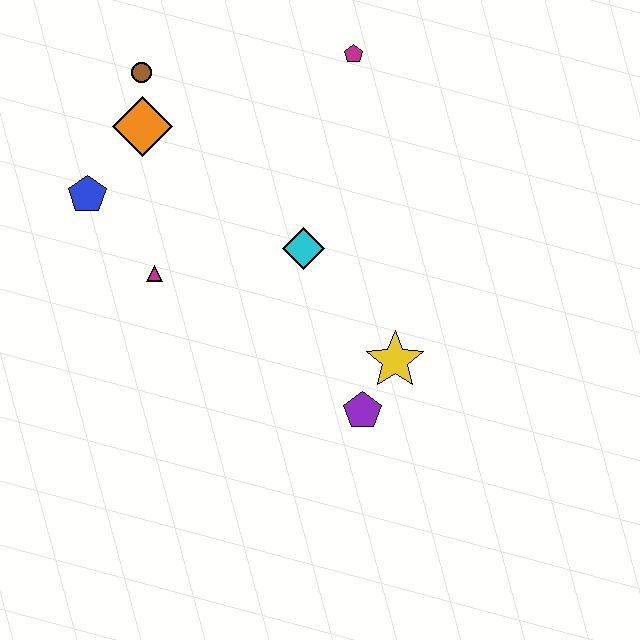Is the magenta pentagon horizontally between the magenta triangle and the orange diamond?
No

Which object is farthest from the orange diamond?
The purple pentagon is farthest from the orange diamond.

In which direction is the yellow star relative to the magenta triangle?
The yellow star is to the right of the magenta triangle.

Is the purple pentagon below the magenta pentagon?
Yes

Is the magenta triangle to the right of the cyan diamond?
No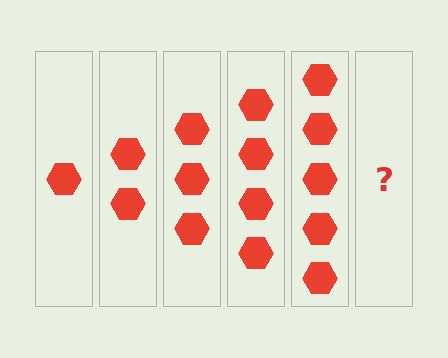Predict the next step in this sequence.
The next step is 6 hexagons.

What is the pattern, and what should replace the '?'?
The pattern is that each step adds one more hexagon. The '?' should be 6 hexagons.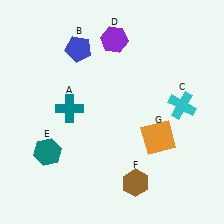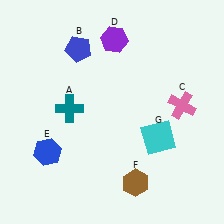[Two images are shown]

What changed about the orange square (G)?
In Image 1, G is orange. In Image 2, it changed to cyan.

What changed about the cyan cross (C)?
In Image 1, C is cyan. In Image 2, it changed to pink.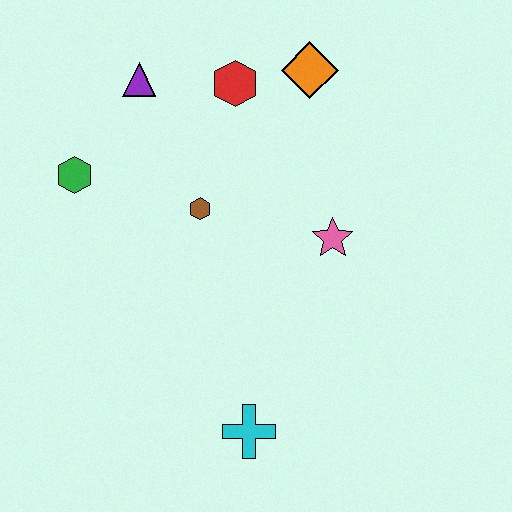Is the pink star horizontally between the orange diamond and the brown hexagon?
No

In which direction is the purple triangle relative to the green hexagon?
The purple triangle is above the green hexagon.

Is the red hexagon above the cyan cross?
Yes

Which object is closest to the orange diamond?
The red hexagon is closest to the orange diamond.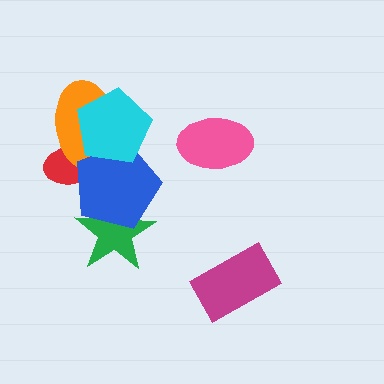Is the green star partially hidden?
Yes, it is partially covered by another shape.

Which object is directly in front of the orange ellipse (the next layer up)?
The blue pentagon is directly in front of the orange ellipse.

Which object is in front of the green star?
The blue pentagon is in front of the green star.